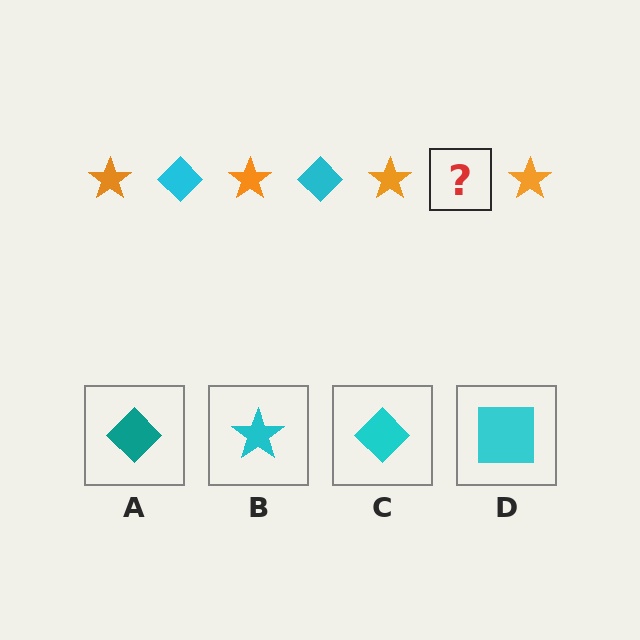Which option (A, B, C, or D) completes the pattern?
C.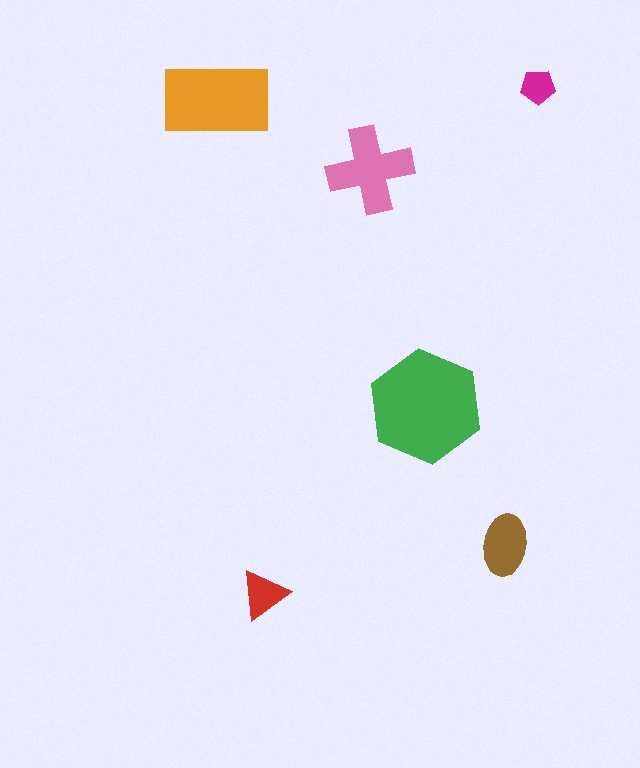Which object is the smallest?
The magenta pentagon.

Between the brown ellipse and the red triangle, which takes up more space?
The brown ellipse.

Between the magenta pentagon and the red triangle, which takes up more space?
The red triangle.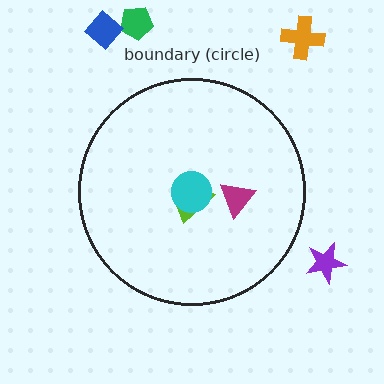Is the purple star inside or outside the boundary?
Outside.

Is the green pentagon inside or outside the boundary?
Outside.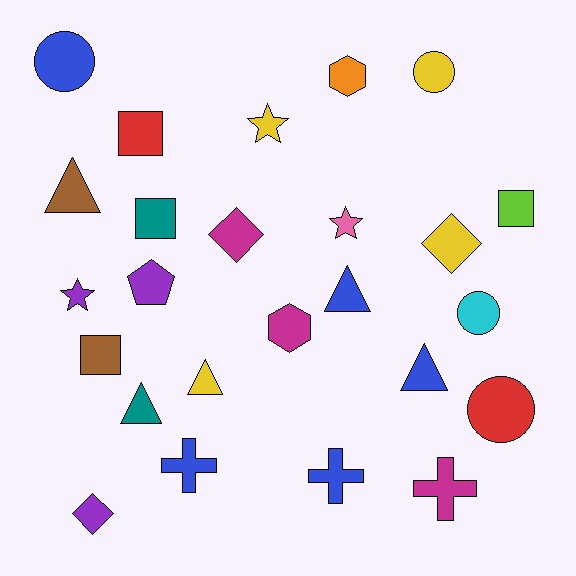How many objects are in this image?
There are 25 objects.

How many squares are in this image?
There are 4 squares.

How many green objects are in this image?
There are no green objects.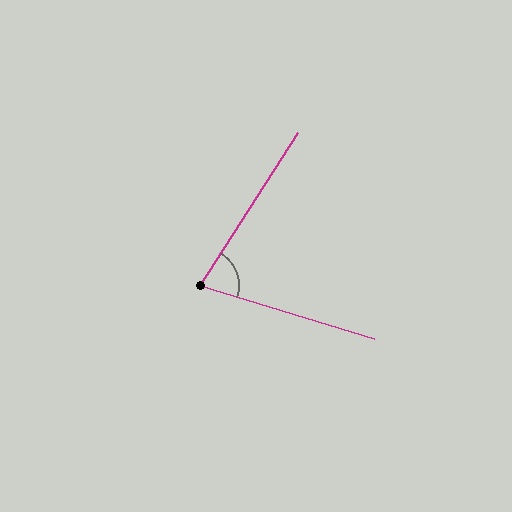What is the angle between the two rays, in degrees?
Approximately 75 degrees.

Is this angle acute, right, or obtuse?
It is acute.